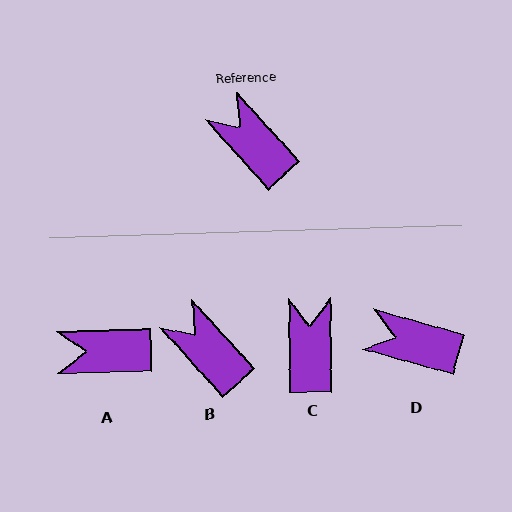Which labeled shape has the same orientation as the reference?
B.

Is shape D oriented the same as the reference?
No, it is off by about 32 degrees.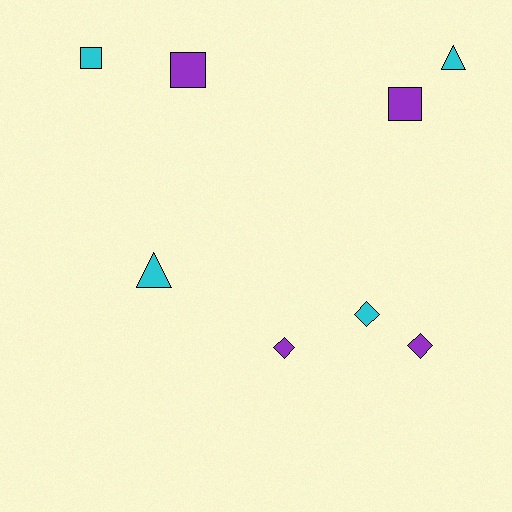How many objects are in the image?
There are 8 objects.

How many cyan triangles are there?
There are 2 cyan triangles.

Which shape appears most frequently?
Square, with 3 objects.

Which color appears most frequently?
Cyan, with 4 objects.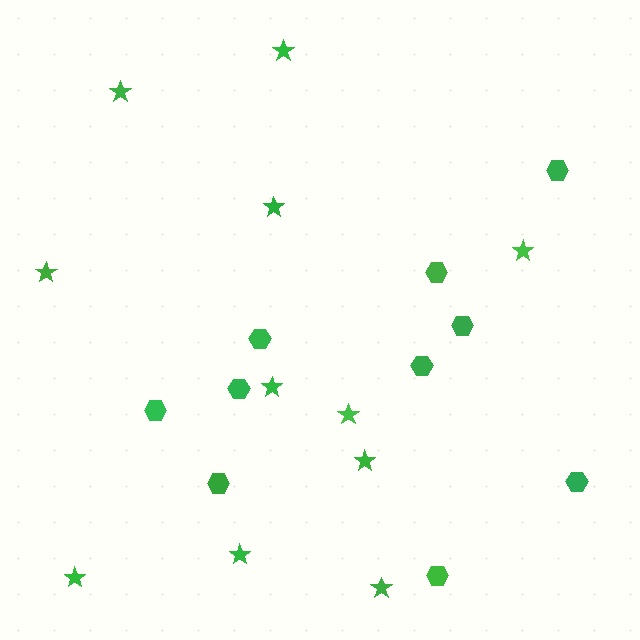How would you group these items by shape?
There are 2 groups: one group of stars (11) and one group of hexagons (10).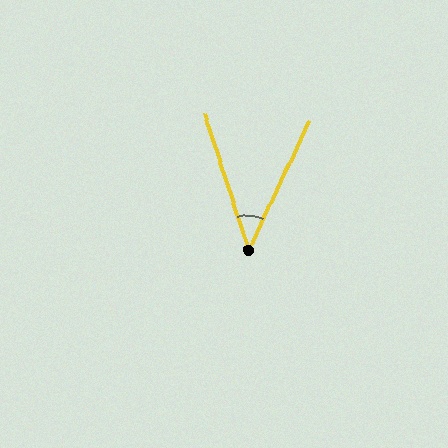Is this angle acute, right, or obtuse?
It is acute.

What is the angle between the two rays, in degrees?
Approximately 43 degrees.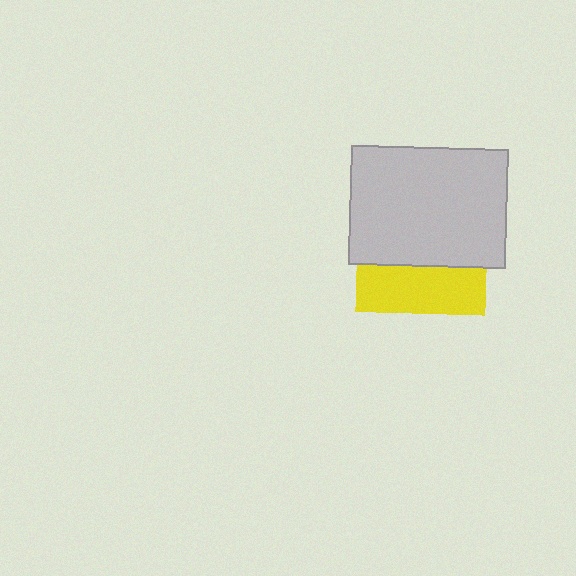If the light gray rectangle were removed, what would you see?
You would see the complete yellow square.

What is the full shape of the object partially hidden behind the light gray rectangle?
The partially hidden object is a yellow square.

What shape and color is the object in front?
The object in front is a light gray rectangle.